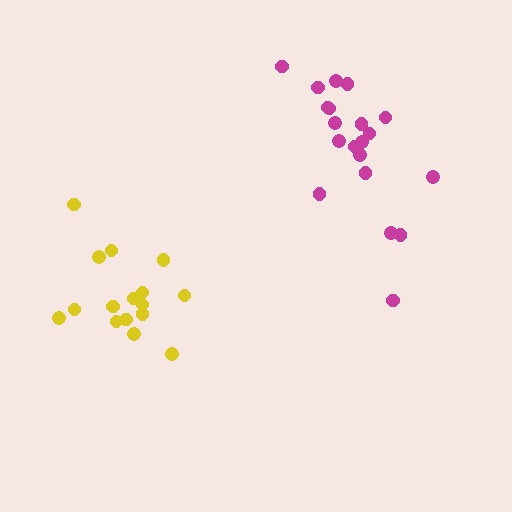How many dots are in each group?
Group 1: 20 dots, Group 2: 16 dots (36 total).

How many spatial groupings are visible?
There are 2 spatial groupings.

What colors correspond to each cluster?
The clusters are colored: magenta, yellow.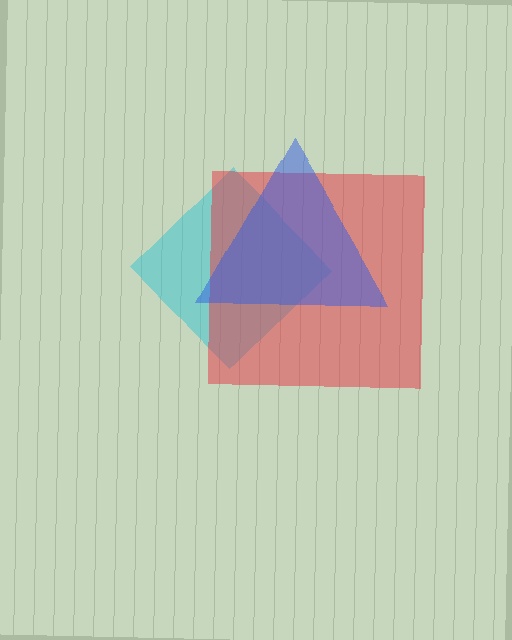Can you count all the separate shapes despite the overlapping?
Yes, there are 3 separate shapes.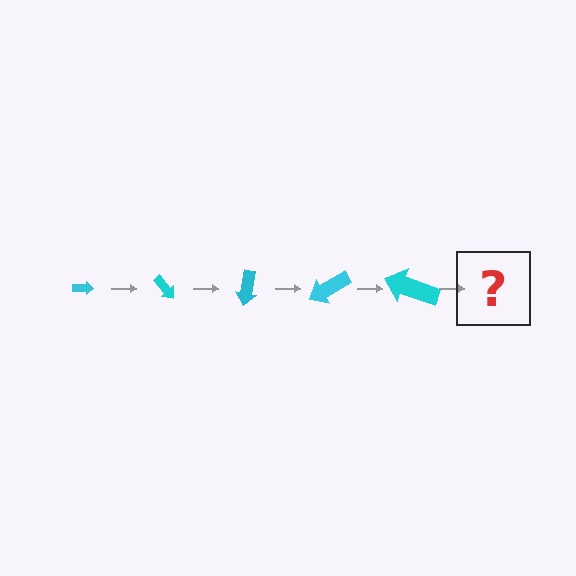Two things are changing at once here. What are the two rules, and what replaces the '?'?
The two rules are that the arrow grows larger each step and it rotates 50 degrees each step. The '?' should be an arrow, larger than the previous one and rotated 250 degrees from the start.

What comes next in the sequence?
The next element should be an arrow, larger than the previous one and rotated 250 degrees from the start.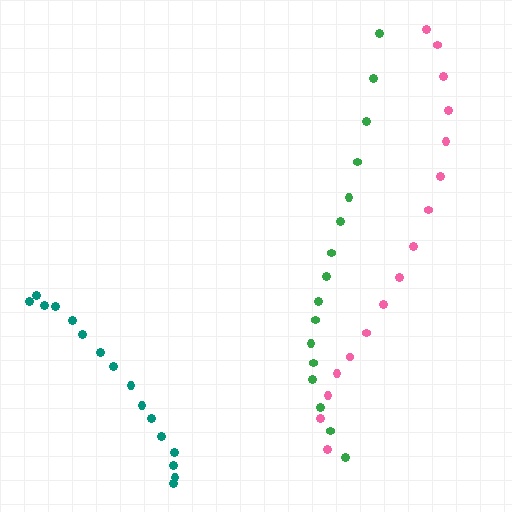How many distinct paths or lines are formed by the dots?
There are 3 distinct paths.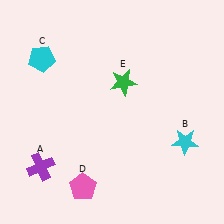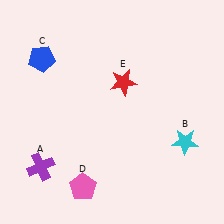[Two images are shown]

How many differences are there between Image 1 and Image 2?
There are 2 differences between the two images.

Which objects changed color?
C changed from cyan to blue. E changed from green to red.